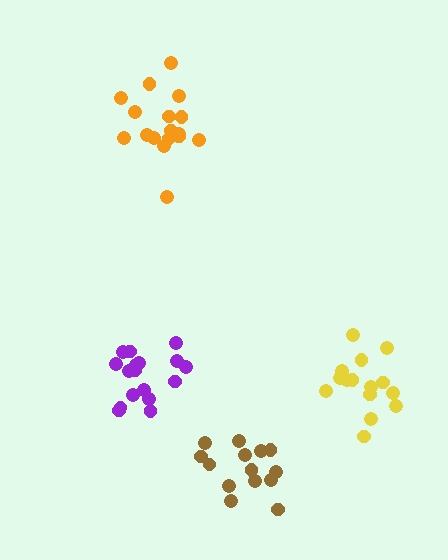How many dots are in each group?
Group 1: 17 dots, Group 2: 15 dots, Group 3: 14 dots, Group 4: 17 dots (63 total).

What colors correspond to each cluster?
The clusters are colored: orange, yellow, brown, purple.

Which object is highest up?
The orange cluster is topmost.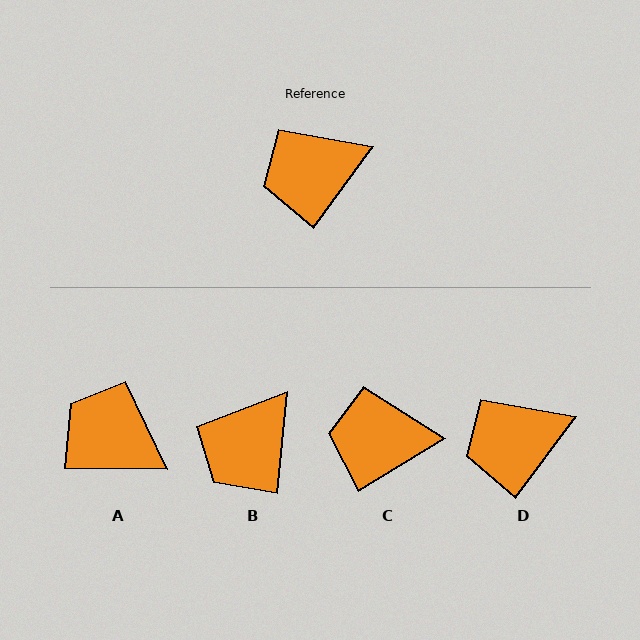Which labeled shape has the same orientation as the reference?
D.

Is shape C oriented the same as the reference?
No, it is off by about 22 degrees.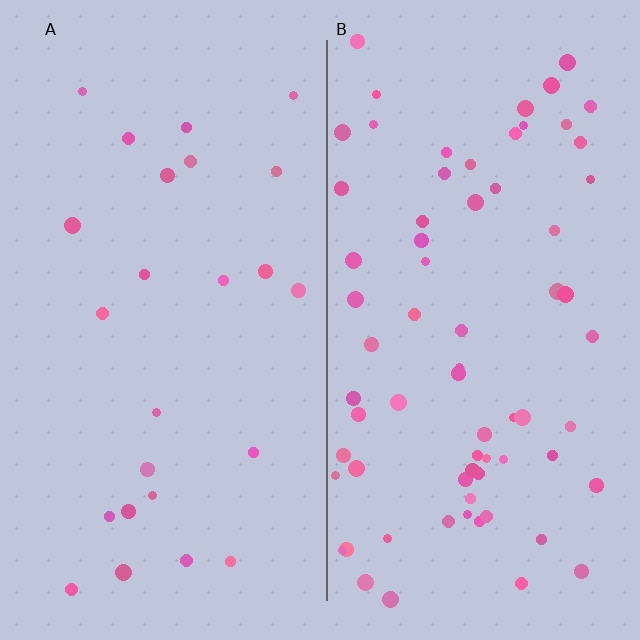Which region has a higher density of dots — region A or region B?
B (the right).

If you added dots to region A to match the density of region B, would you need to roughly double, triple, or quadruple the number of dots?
Approximately triple.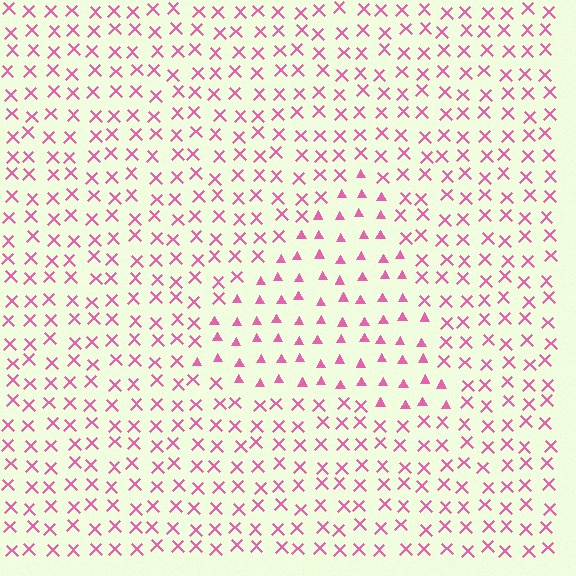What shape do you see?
I see a triangle.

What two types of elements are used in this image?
The image uses triangles inside the triangle region and X marks outside it.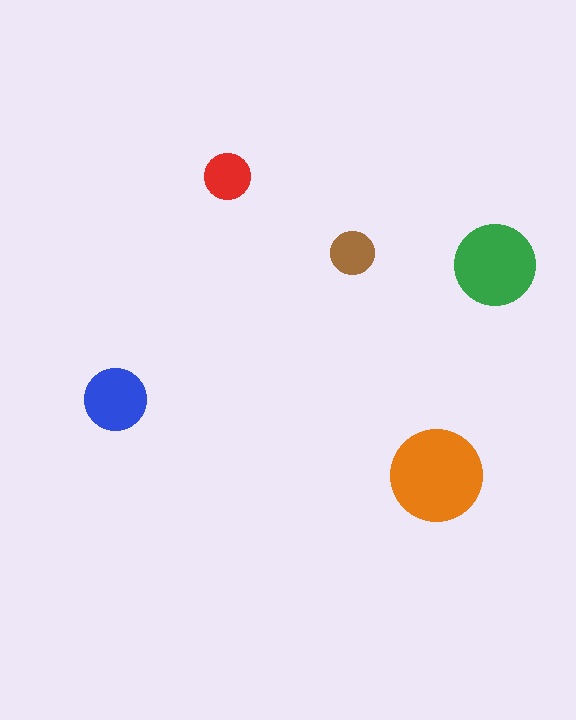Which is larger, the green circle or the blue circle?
The green one.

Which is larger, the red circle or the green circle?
The green one.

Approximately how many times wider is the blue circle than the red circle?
About 1.5 times wider.